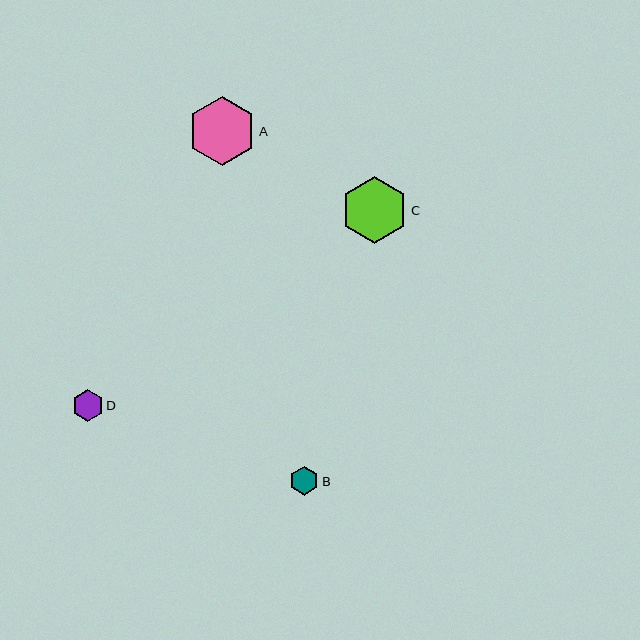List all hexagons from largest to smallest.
From largest to smallest: A, C, D, B.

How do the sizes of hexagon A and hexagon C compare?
Hexagon A and hexagon C are approximately the same size.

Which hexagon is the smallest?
Hexagon B is the smallest with a size of approximately 29 pixels.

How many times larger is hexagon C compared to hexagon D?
Hexagon C is approximately 2.1 times the size of hexagon D.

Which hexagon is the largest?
Hexagon A is the largest with a size of approximately 68 pixels.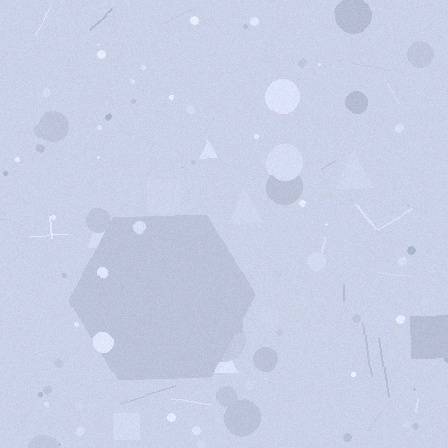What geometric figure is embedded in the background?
A hexagon is embedded in the background.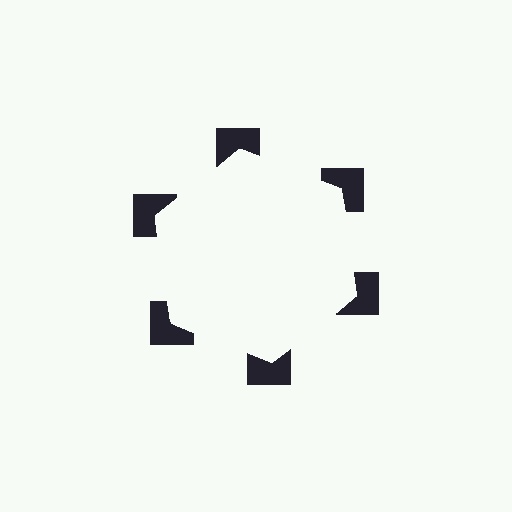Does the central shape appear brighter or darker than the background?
It typically appears slightly brighter than the background, even though no actual brightness change is drawn.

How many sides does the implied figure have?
6 sides.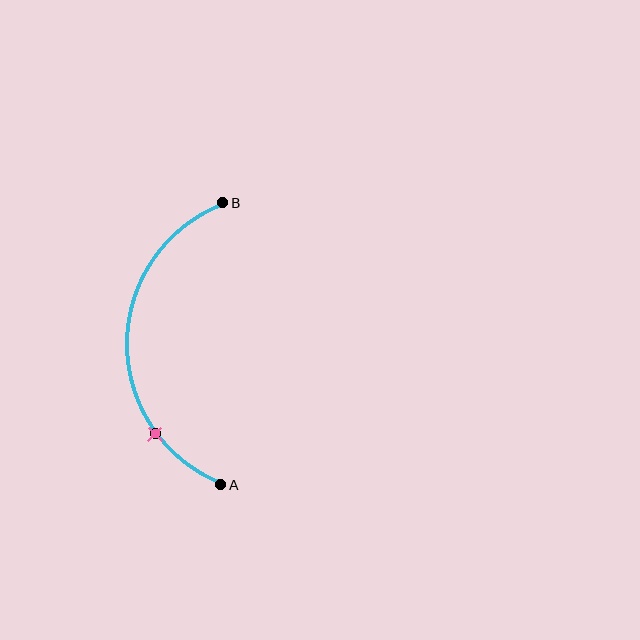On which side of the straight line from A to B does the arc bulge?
The arc bulges to the left of the straight line connecting A and B.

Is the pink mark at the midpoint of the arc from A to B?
No. The pink mark lies on the arc but is closer to endpoint A. The arc midpoint would be at the point on the curve equidistant along the arc from both A and B.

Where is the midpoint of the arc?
The arc midpoint is the point on the curve farthest from the straight line joining A and B. It sits to the left of that line.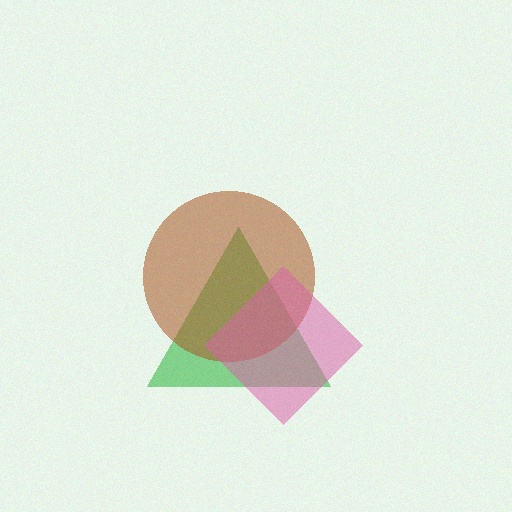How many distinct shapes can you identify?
There are 3 distinct shapes: a green triangle, a brown circle, a pink diamond.